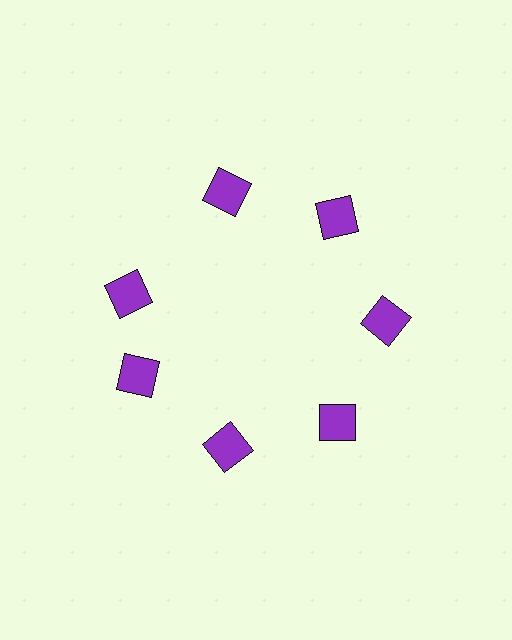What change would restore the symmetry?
The symmetry would be restored by rotating it back into even spacing with its neighbors so that all 7 squares sit at equal angles and equal distance from the center.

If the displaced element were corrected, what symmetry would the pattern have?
It would have 7-fold rotational symmetry — the pattern would map onto itself every 51 degrees.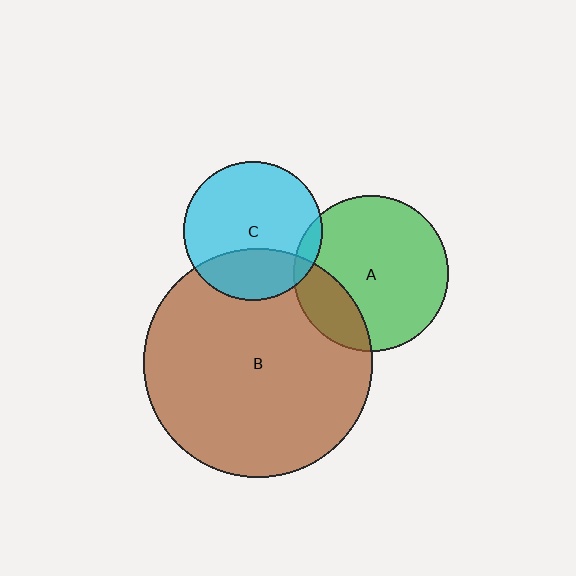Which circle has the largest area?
Circle B (brown).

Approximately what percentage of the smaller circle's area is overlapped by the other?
Approximately 5%.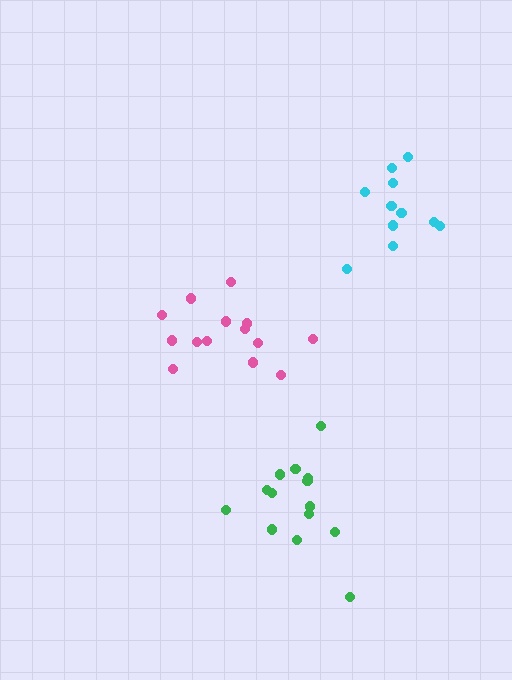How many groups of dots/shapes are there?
There are 3 groups.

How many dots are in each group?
Group 1: 14 dots, Group 2: 11 dots, Group 3: 14 dots (39 total).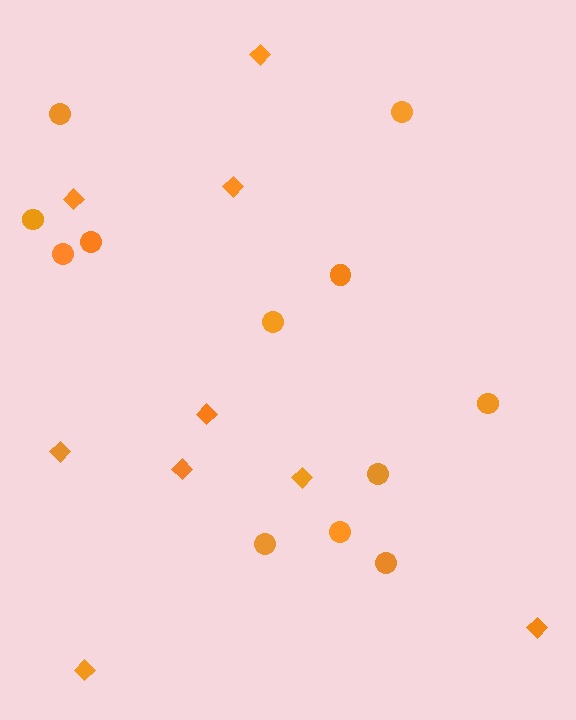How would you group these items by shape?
There are 2 groups: one group of circles (12) and one group of diamonds (9).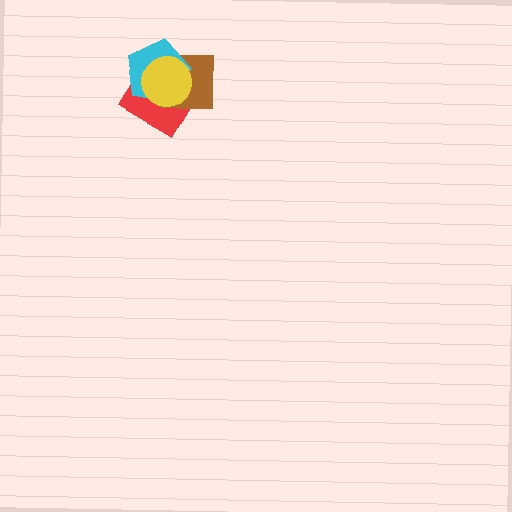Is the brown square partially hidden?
Yes, it is partially covered by another shape.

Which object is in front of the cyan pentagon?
The yellow circle is in front of the cyan pentagon.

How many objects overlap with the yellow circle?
3 objects overlap with the yellow circle.